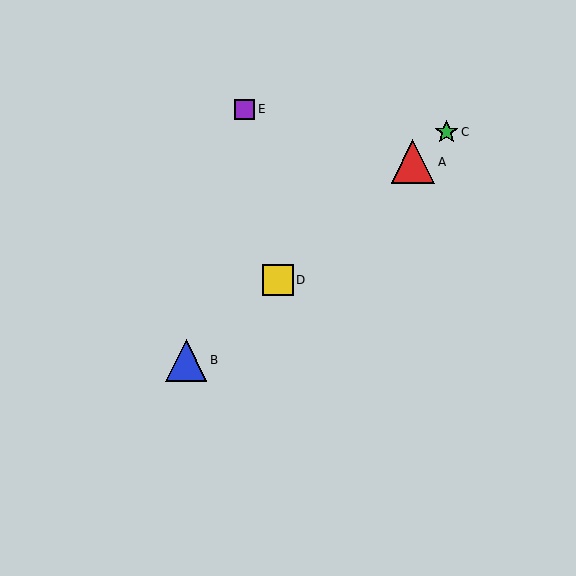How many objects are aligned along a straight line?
4 objects (A, B, C, D) are aligned along a straight line.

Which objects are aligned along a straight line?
Objects A, B, C, D are aligned along a straight line.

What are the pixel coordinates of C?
Object C is at (447, 132).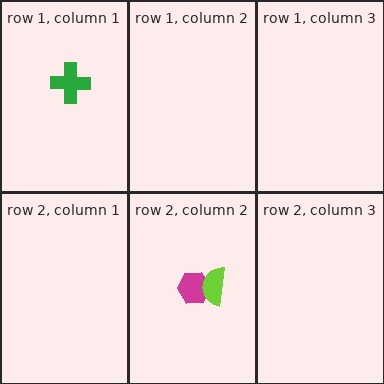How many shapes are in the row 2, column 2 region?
2.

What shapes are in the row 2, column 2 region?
The magenta hexagon, the lime semicircle.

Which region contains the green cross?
The row 1, column 1 region.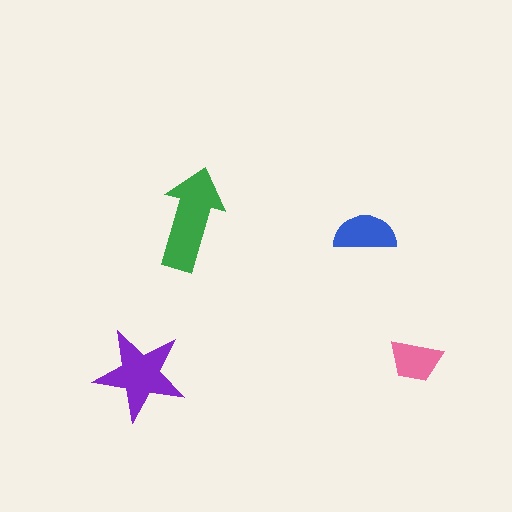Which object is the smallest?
The pink trapezoid.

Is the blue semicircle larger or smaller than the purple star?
Smaller.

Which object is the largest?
The green arrow.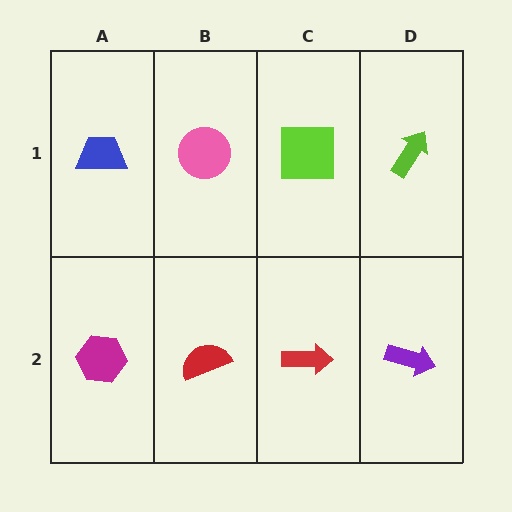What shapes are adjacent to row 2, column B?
A pink circle (row 1, column B), a magenta hexagon (row 2, column A), a red arrow (row 2, column C).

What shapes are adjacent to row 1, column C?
A red arrow (row 2, column C), a pink circle (row 1, column B), a lime arrow (row 1, column D).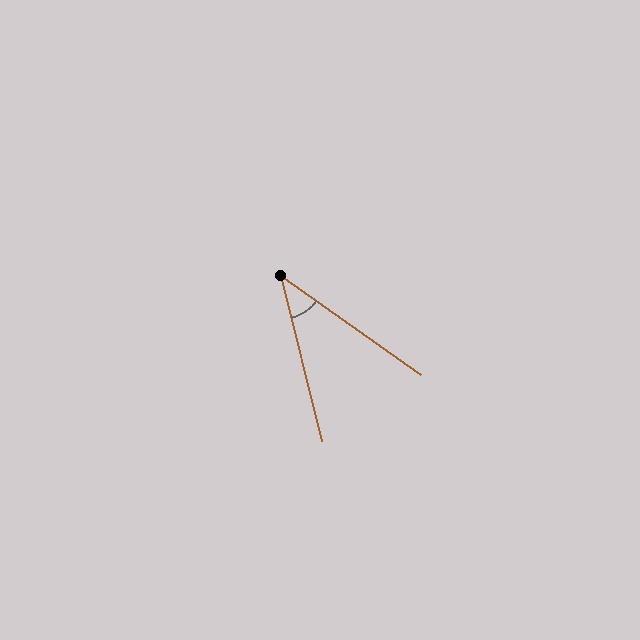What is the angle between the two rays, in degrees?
Approximately 41 degrees.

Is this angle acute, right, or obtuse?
It is acute.